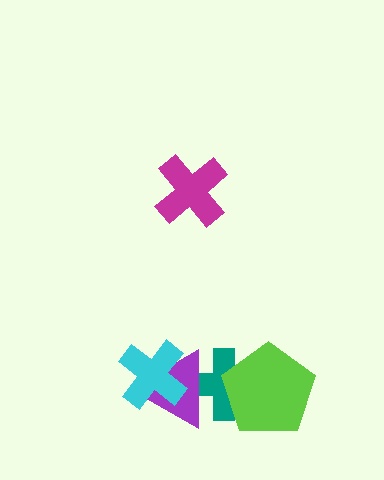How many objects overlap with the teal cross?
2 objects overlap with the teal cross.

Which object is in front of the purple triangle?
The cyan cross is in front of the purple triangle.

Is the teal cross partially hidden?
Yes, it is partially covered by another shape.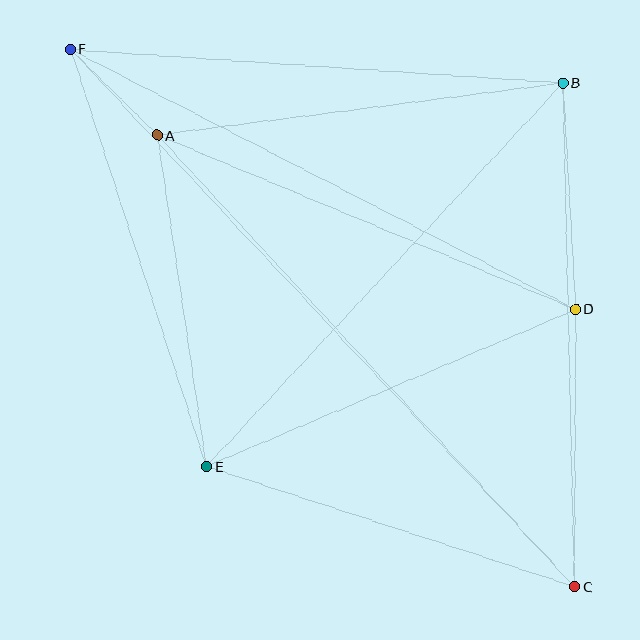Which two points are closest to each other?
Points A and F are closest to each other.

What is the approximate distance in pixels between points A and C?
The distance between A and C is approximately 615 pixels.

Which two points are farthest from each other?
Points C and F are farthest from each other.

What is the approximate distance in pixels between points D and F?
The distance between D and F is approximately 568 pixels.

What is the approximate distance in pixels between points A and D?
The distance between A and D is approximately 453 pixels.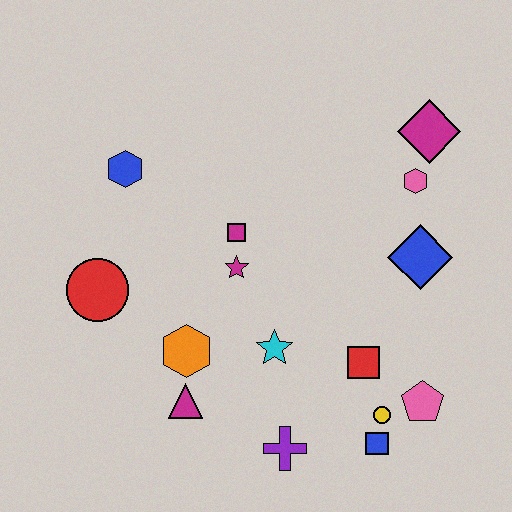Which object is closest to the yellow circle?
The blue square is closest to the yellow circle.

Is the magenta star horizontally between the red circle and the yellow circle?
Yes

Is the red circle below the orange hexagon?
No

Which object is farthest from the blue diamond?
The red circle is farthest from the blue diamond.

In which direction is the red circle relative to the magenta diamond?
The red circle is to the left of the magenta diamond.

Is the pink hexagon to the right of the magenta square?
Yes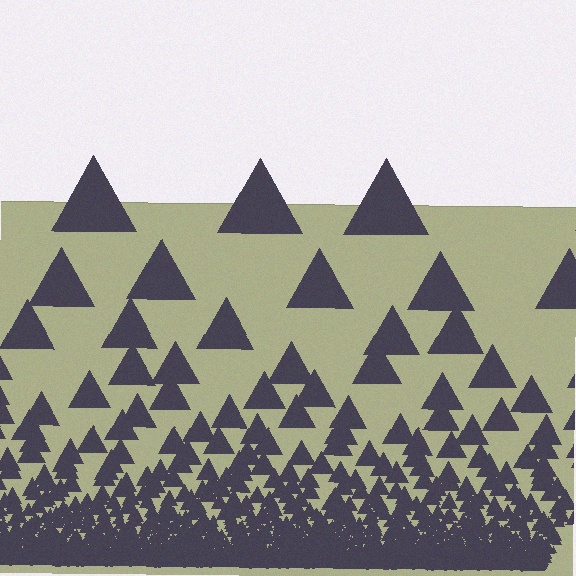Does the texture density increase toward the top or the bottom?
Density increases toward the bottom.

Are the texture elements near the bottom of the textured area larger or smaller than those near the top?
Smaller. The gradient is inverted — elements near the bottom are smaller and denser.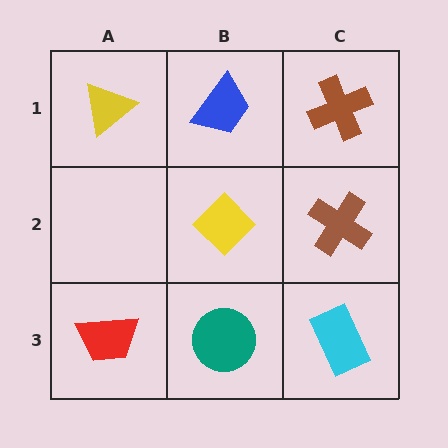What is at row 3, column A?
A red trapezoid.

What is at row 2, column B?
A yellow diamond.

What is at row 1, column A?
A yellow triangle.